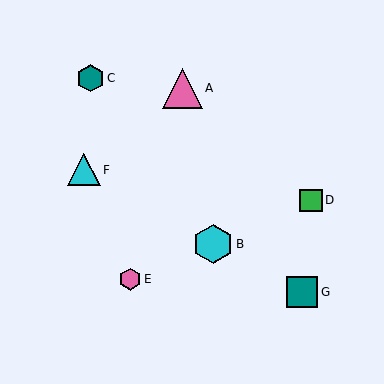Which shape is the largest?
The pink triangle (labeled A) is the largest.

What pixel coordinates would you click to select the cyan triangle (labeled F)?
Click at (84, 170) to select the cyan triangle F.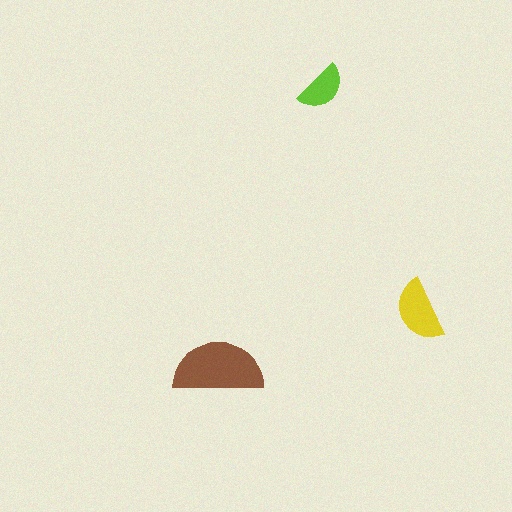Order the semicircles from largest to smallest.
the brown one, the yellow one, the lime one.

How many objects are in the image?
There are 3 objects in the image.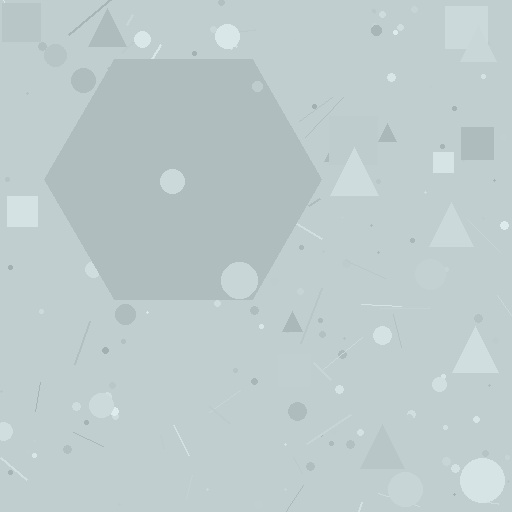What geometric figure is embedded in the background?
A hexagon is embedded in the background.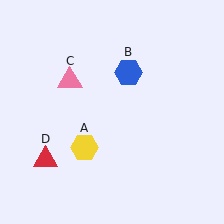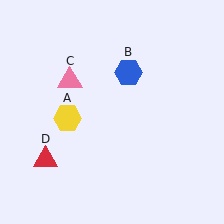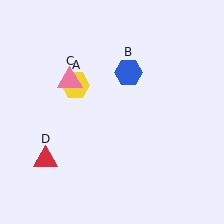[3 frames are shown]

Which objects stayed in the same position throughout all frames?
Blue hexagon (object B) and pink triangle (object C) and red triangle (object D) remained stationary.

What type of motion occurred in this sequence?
The yellow hexagon (object A) rotated clockwise around the center of the scene.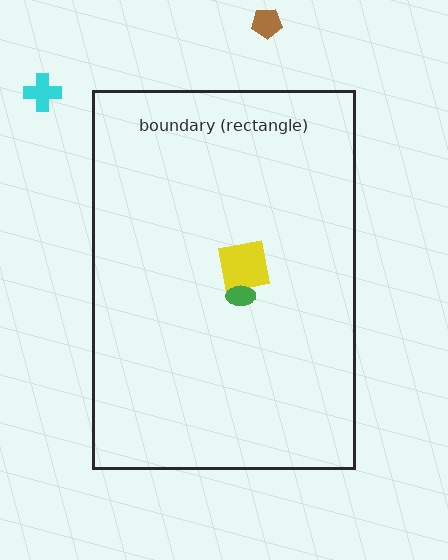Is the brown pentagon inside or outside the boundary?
Outside.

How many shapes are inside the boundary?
2 inside, 2 outside.